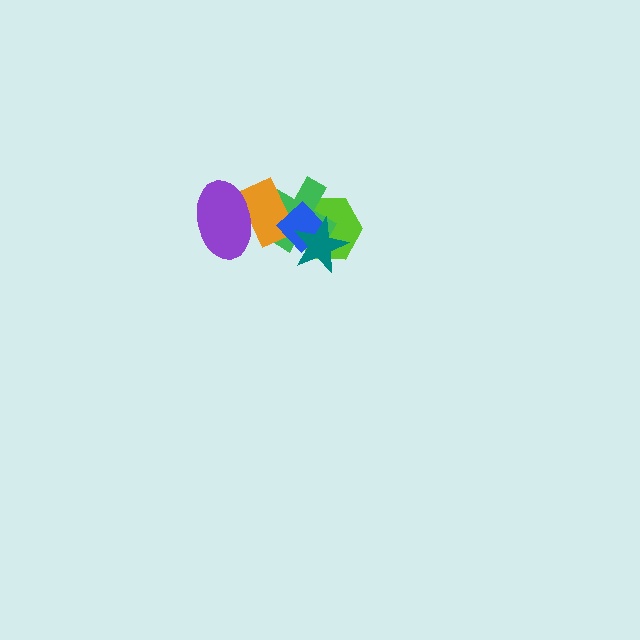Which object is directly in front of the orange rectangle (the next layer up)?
The blue diamond is directly in front of the orange rectangle.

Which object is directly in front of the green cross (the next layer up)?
The orange rectangle is directly in front of the green cross.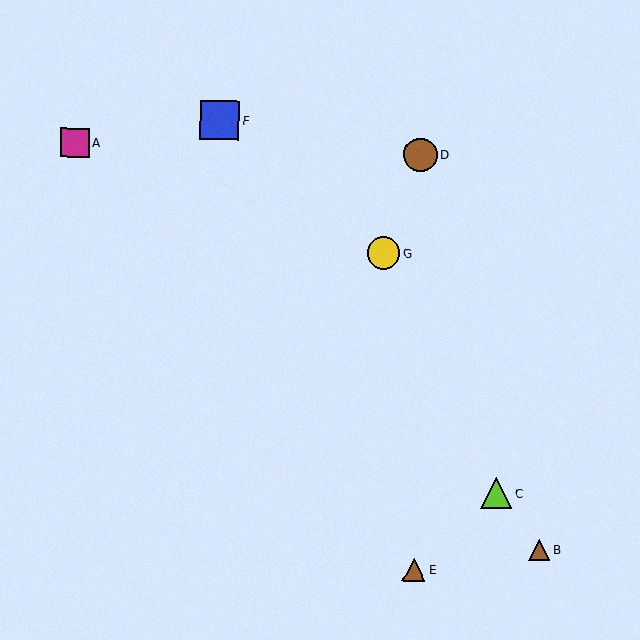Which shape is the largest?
The blue square (labeled F) is the largest.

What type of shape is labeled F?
Shape F is a blue square.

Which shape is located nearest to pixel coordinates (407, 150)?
The brown circle (labeled D) at (420, 155) is nearest to that location.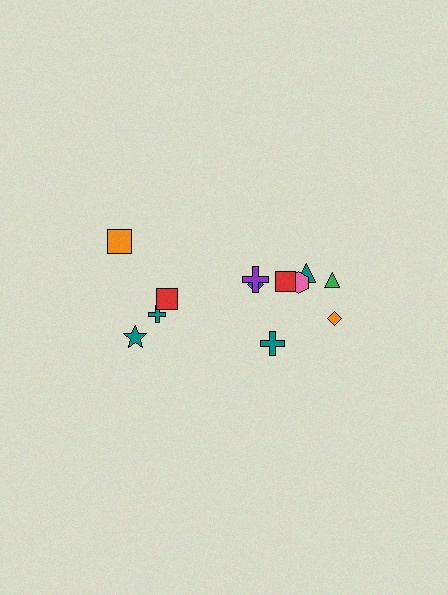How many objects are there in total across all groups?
There are 12 objects.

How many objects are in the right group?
There are 8 objects.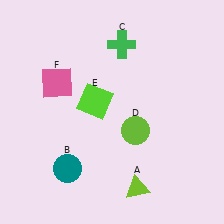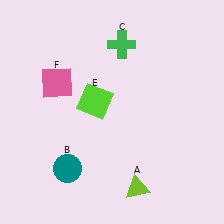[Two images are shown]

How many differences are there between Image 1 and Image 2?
There is 1 difference between the two images.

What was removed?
The lime circle (D) was removed in Image 2.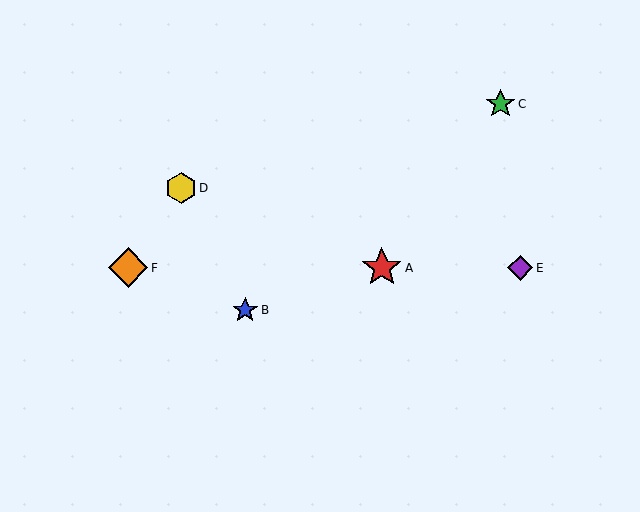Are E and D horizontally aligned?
No, E is at y≈268 and D is at y≈188.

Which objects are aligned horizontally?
Objects A, E, F are aligned horizontally.